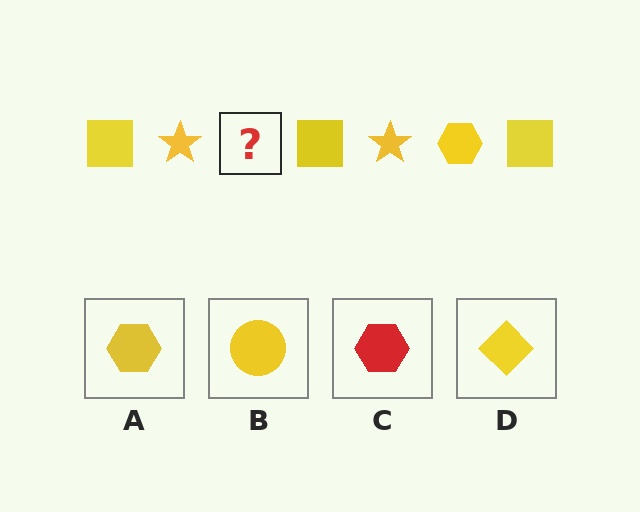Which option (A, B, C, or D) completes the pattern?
A.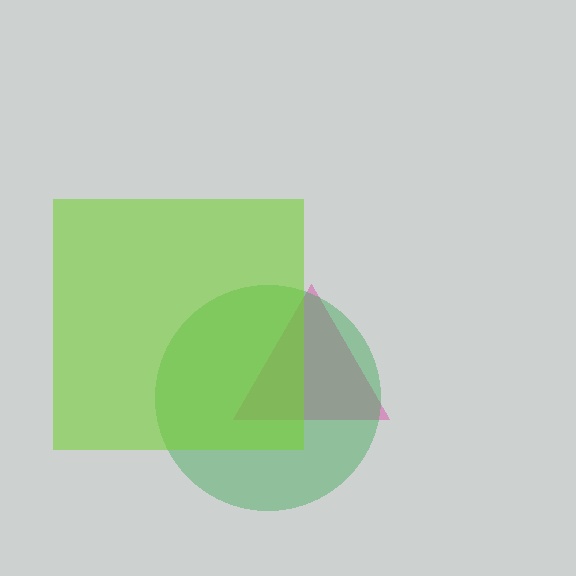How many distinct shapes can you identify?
There are 3 distinct shapes: a pink triangle, a green circle, a lime square.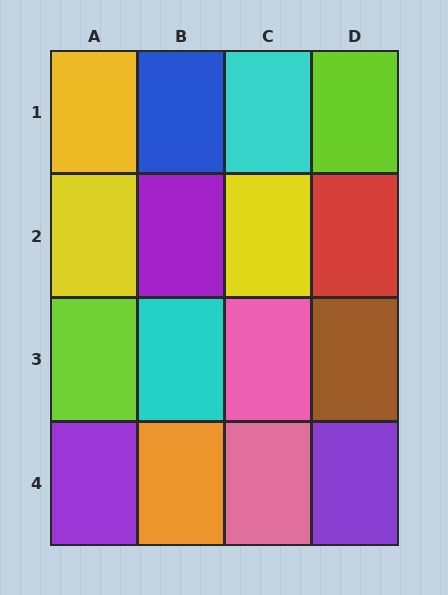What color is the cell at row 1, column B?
Blue.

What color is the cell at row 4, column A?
Purple.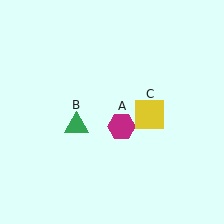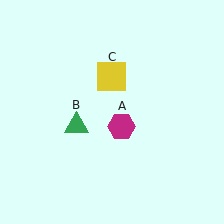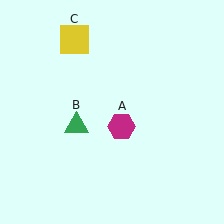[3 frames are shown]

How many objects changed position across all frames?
1 object changed position: yellow square (object C).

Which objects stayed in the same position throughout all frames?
Magenta hexagon (object A) and green triangle (object B) remained stationary.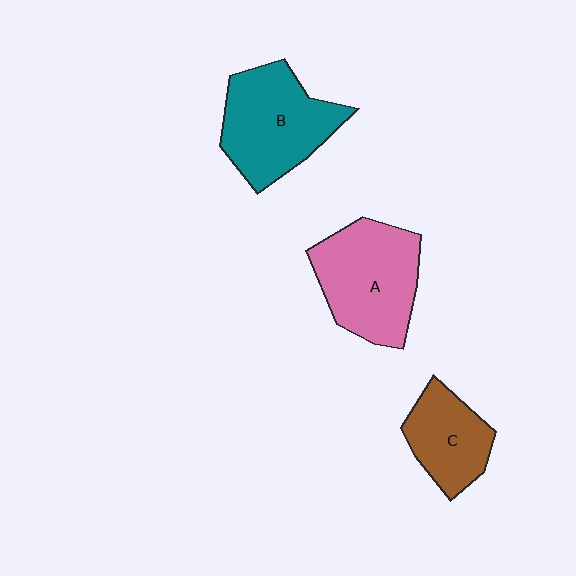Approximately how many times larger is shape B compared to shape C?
Approximately 1.5 times.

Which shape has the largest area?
Shape A (pink).